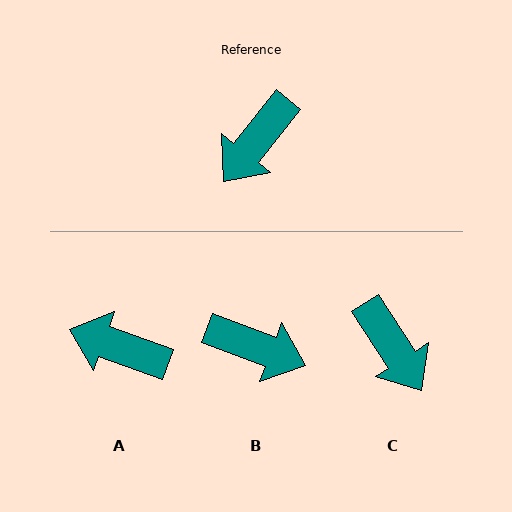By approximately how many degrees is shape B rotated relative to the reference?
Approximately 108 degrees counter-clockwise.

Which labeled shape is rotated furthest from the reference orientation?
B, about 108 degrees away.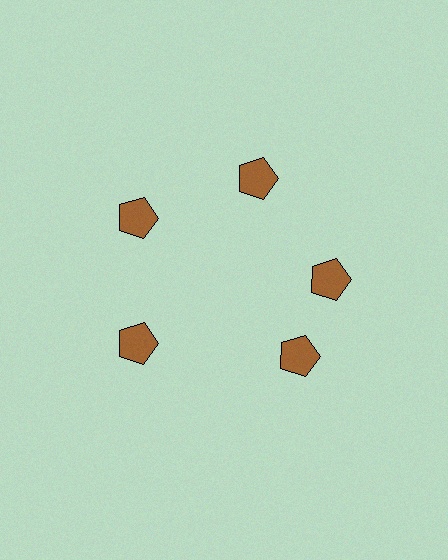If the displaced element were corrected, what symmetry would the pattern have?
It would have 5-fold rotational symmetry — the pattern would map onto itself every 72 degrees.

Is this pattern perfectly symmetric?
No. The 5 brown pentagons are arranged in a ring, but one element near the 5 o'clock position is rotated out of alignment along the ring, breaking the 5-fold rotational symmetry.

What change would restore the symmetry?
The symmetry would be restored by rotating it back into even spacing with its neighbors so that all 5 pentagons sit at equal angles and equal distance from the center.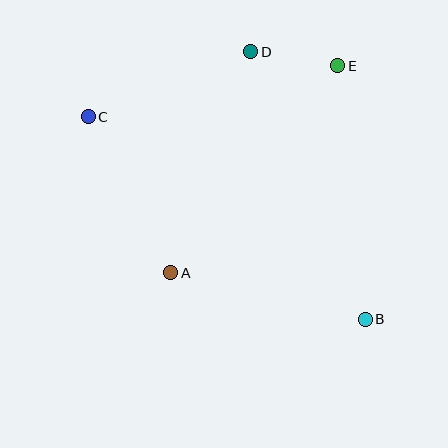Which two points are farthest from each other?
Points B and C are farthest from each other.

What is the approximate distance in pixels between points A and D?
The distance between A and D is approximately 235 pixels.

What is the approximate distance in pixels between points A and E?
The distance between A and E is approximately 266 pixels.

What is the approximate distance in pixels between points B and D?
The distance between B and D is approximately 291 pixels.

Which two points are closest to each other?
Points D and E are closest to each other.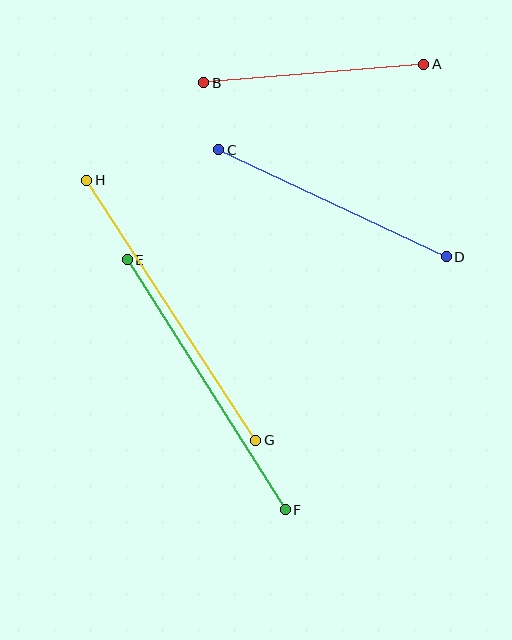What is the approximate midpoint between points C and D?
The midpoint is at approximately (333, 203) pixels.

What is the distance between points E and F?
The distance is approximately 296 pixels.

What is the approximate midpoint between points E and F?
The midpoint is at approximately (206, 385) pixels.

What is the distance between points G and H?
The distance is approximately 310 pixels.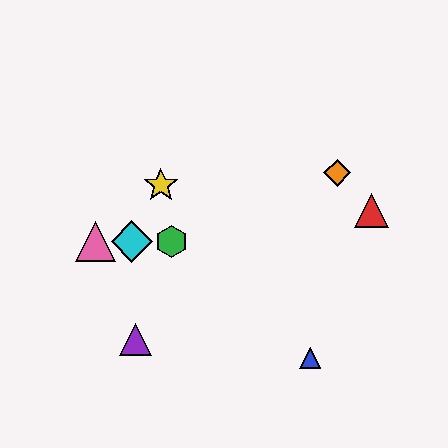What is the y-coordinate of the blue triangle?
The blue triangle is at y≈358.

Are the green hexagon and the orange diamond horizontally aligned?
No, the green hexagon is at y≈241 and the orange diamond is at y≈173.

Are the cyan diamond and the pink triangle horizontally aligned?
Yes, both are at y≈241.